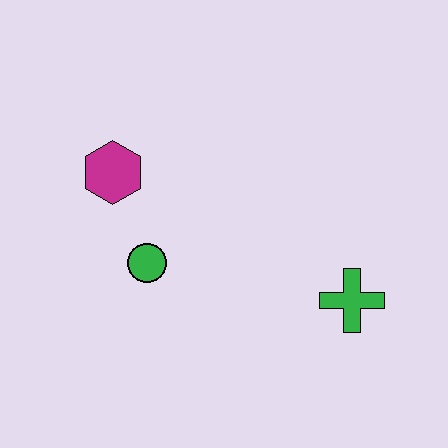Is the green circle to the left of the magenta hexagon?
No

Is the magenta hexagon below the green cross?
No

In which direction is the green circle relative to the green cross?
The green circle is to the left of the green cross.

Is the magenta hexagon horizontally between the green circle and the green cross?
No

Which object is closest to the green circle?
The magenta hexagon is closest to the green circle.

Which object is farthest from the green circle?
The green cross is farthest from the green circle.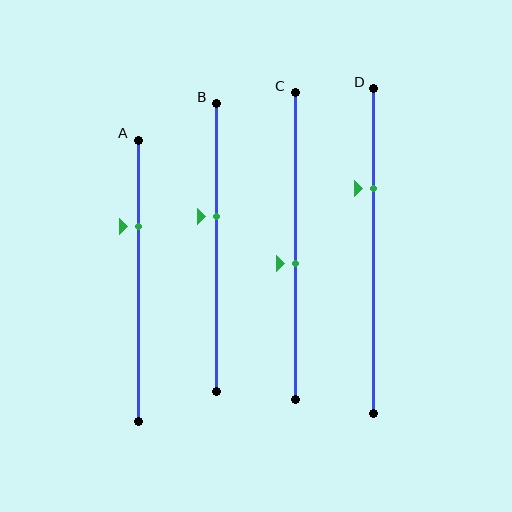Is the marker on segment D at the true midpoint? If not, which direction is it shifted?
No, the marker on segment D is shifted upward by about 19% of the segment length.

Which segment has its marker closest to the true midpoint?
Segment C has its marker closest to the true midpoint.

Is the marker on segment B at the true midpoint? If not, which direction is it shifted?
No, the marker on segment B is shifted upward by about 11% of the segment length.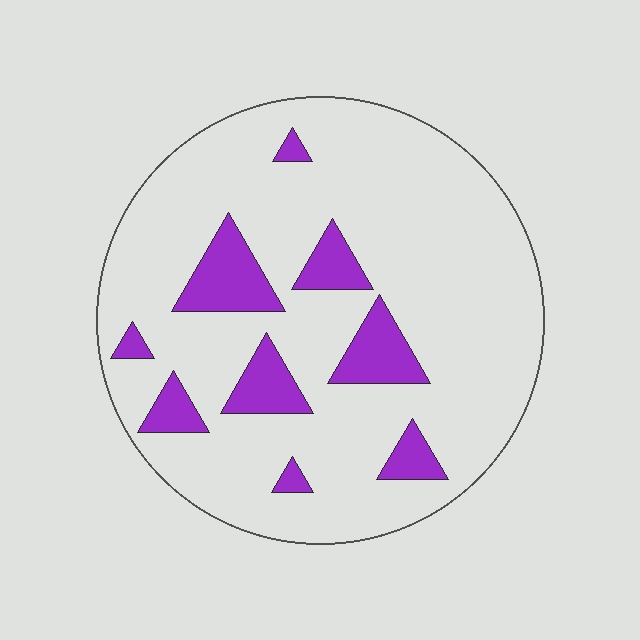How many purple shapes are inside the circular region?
9.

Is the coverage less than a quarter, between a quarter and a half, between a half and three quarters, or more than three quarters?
Less than a quarter.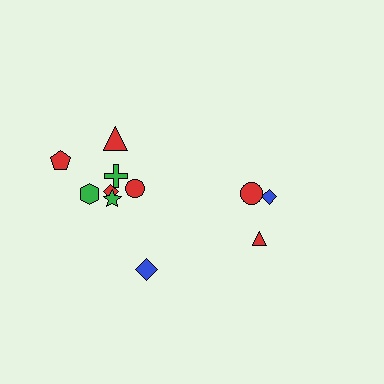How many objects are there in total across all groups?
There are 11 objects.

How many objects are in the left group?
There are 8 objects.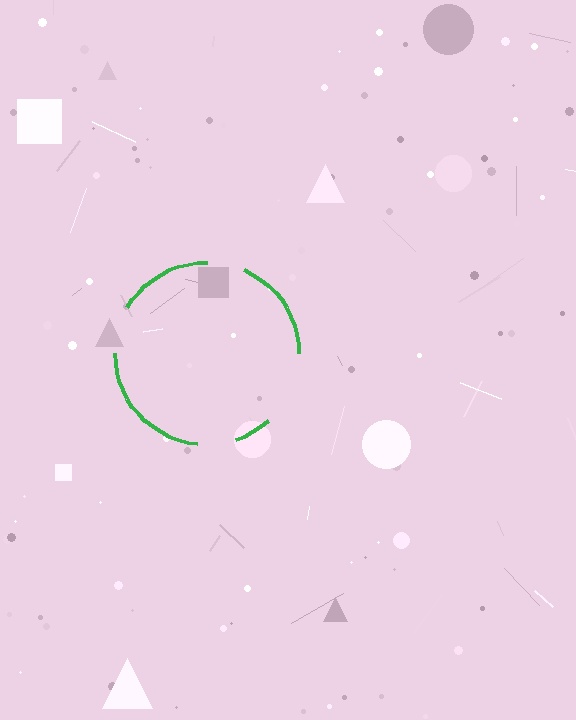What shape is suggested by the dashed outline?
The dashed outline suggests a circle.